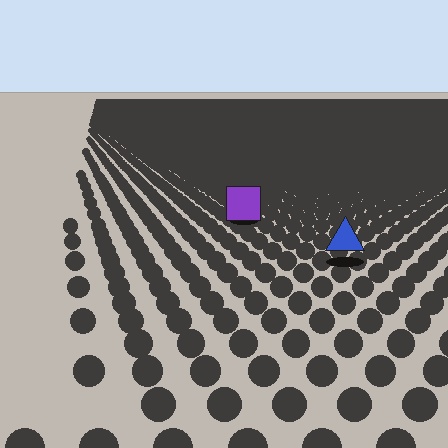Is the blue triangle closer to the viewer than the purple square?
Yes. The blue triangle is closer — you can tell from the texture gradient: the ground texture is coarser near it.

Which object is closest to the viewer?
The blue triangle is closest. The texture marks near it are larger and more spread out.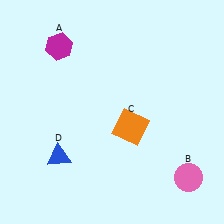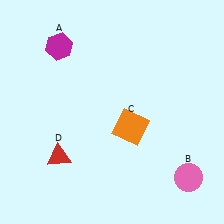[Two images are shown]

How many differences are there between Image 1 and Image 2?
There is 1 difference between the two images.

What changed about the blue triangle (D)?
In Image 1, D is blue. In Image 2, it changed to red.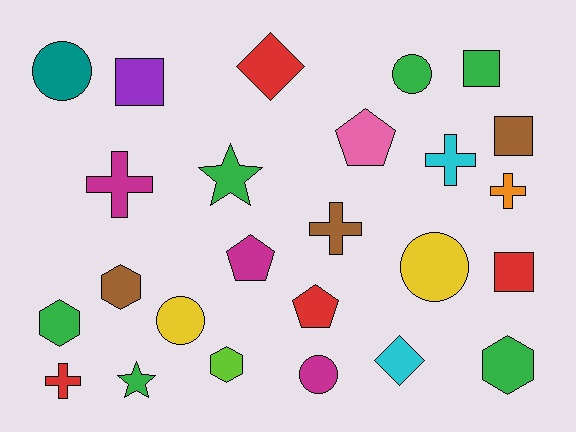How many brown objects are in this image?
There are 3 brown objects.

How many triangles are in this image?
There are no triangles.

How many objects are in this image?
There are 25 objects.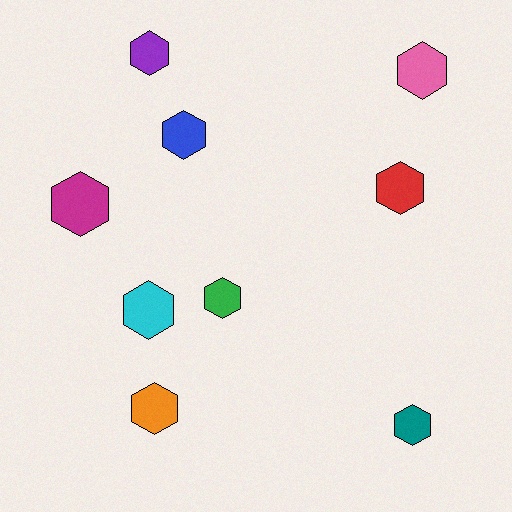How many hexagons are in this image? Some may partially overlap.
There are 9 hexagons.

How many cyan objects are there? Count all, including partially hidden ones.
There is 1 cyan object.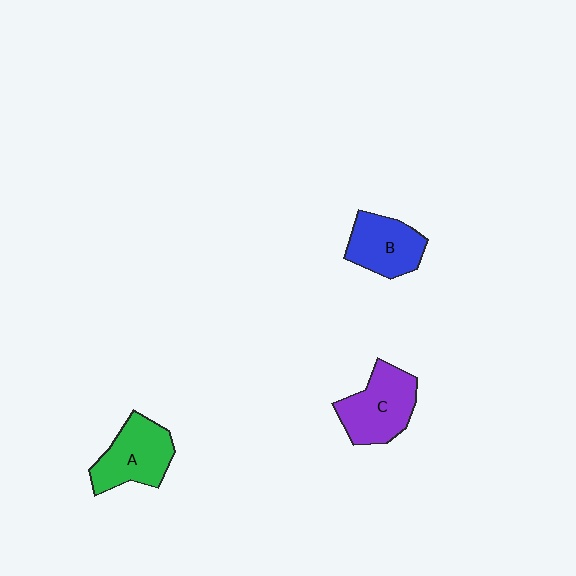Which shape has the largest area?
Shape C (purple).